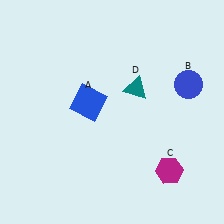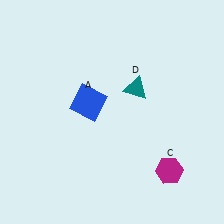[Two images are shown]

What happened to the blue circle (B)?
The blue circle (B) was removed in Image 2. It was in the top-right area of Image 1.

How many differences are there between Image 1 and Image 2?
There is 1 difference between the two images.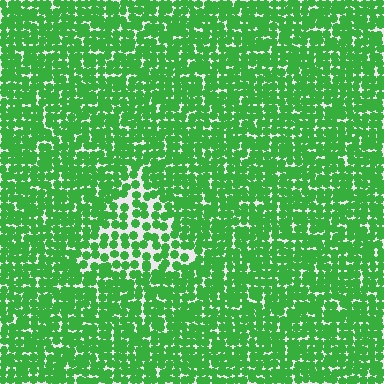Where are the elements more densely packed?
The elements are more densely packed outside the triangle boundary.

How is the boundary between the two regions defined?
The boundary is defined by a change in element density (approximately 1.8x ratio). All elements are the same color, size, and shape.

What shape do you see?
I see a triangle.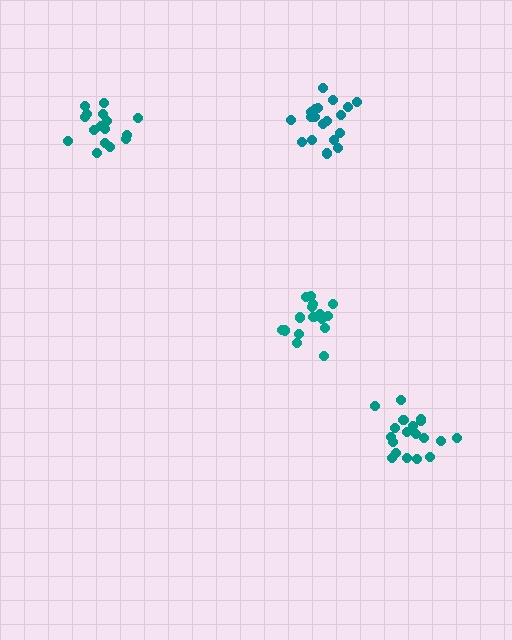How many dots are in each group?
Group 1: 16 dots, Group 2: 17 dots, Group 3: 20 dots, Group 4: 20 dots (73 total).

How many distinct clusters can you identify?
There are 4 distinct clusters.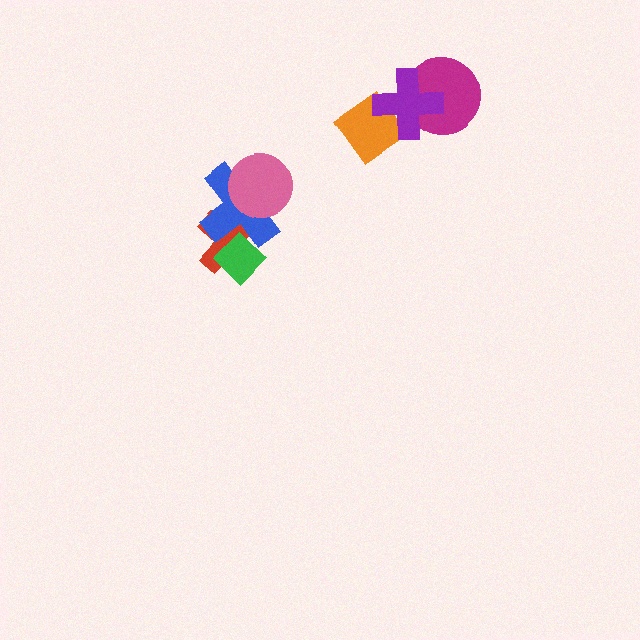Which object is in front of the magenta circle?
The purple cross is in front of the magenta circle.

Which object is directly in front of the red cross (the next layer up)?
The blue cross is directly in front of the red cross.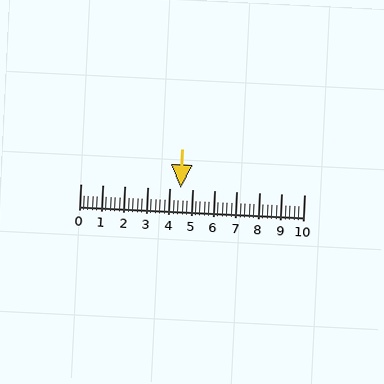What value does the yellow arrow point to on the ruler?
The yellow arrow points to approximately 4.5.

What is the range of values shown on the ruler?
The ruler shows values from 0 to 10.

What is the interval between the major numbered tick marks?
The major tick marks are spaced 1 units apart.